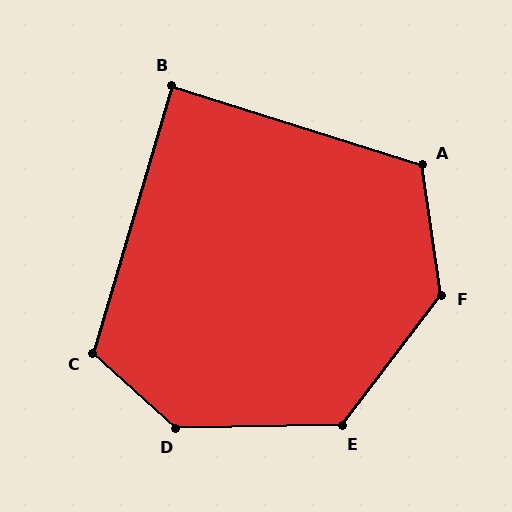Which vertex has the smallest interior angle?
B, at approximately 89 degrees.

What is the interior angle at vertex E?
Approximately 129 degrees (obtuse).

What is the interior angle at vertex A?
Approximately 116 degrees (obtuse).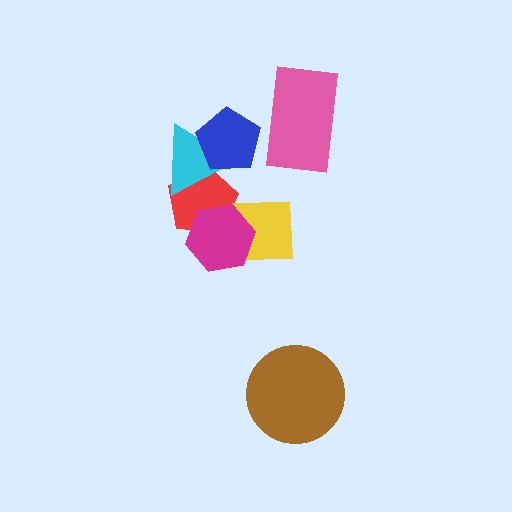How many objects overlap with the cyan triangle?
2 objects overlap with the cyan triangle.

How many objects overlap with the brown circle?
0 objects overlap with the brown circle.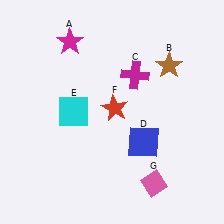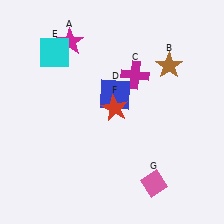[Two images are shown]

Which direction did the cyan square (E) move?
The cyan square (E) moved up.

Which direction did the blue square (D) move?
The blue square (D) moved up.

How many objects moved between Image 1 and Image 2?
2 objects moved between the two images.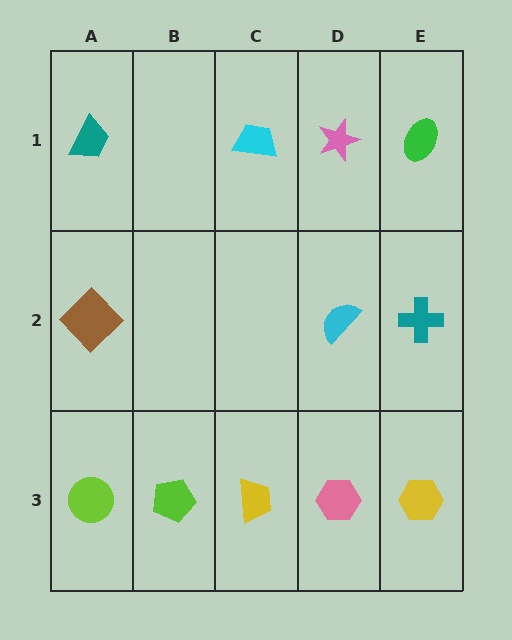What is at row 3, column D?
A pink hexagon.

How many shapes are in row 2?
3 shapes.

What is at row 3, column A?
A lime circle.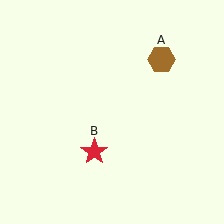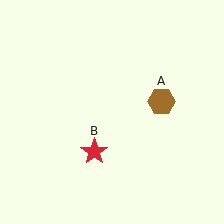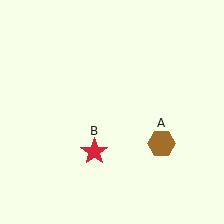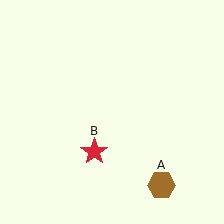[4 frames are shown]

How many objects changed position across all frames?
1 object changed position: brown hexagon (object A).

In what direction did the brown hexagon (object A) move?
The brown hexagon (object A) moved down.